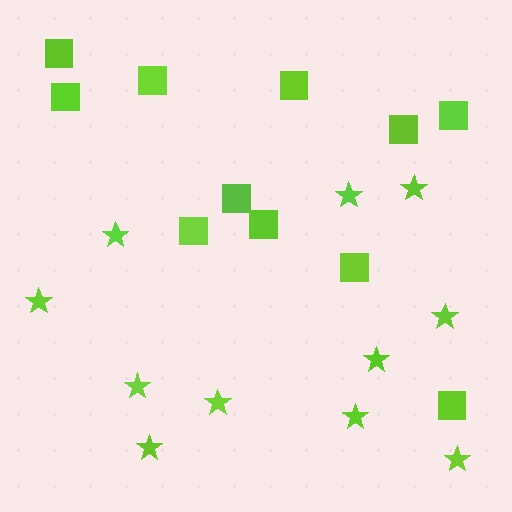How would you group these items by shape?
There are 2 groups: one group of stars (11) and one group of squares (11).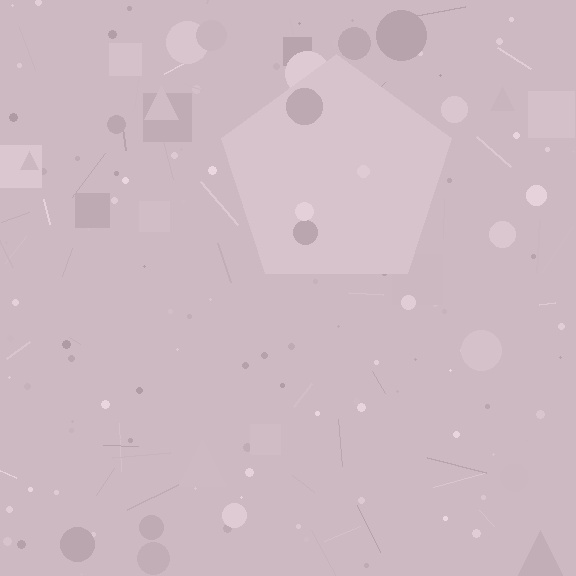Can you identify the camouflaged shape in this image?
The camouflaged shape is a pentagon.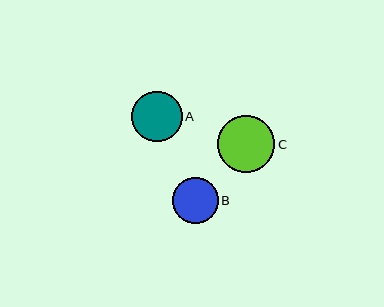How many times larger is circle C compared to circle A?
Circle C is approximately 1.1 times the size of circle A.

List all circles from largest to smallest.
From largest to smallest: C, A, B.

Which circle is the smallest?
Circle B is the smallest with a size of approximately 46 pixels.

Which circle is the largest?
Circle C is the largest with a size of approximately 58 pixels.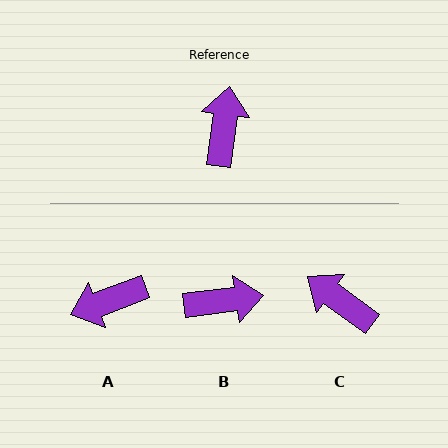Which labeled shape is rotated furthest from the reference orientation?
A, about 119 degrees away.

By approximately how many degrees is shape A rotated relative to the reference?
Approximately 119 degrees counter-clockwise.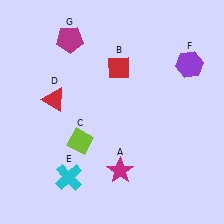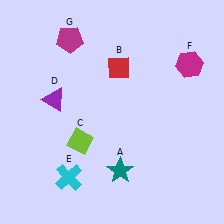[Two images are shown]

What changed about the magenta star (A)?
In Image 1, A is magenta. In Image 2, it changed to teal.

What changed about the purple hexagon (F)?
In Image 1, F is purple. In Image 2, it changed to magenta.